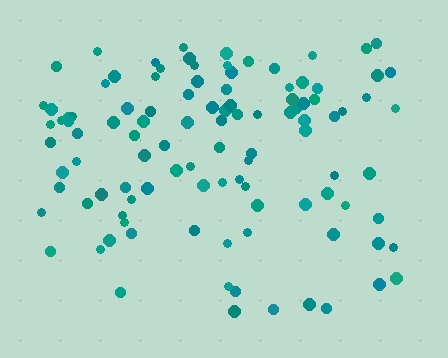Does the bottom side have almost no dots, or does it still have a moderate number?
Still a moderate number, just noticeably fewer than the top.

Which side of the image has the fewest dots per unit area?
The bottom.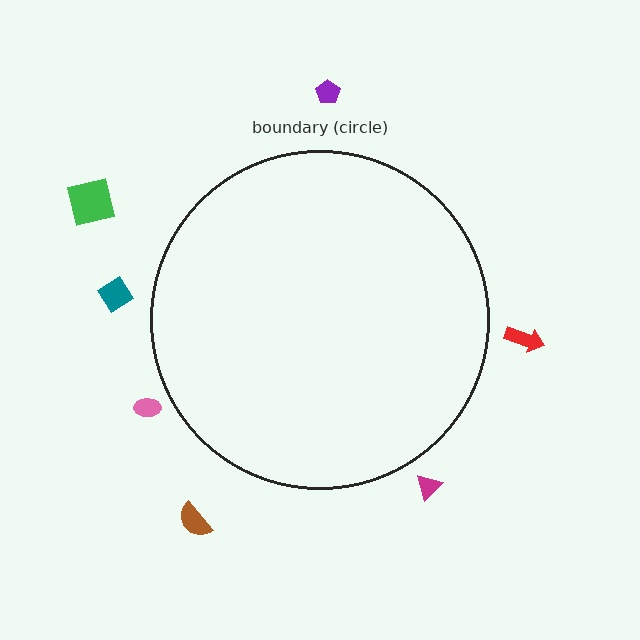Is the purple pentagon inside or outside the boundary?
Outside.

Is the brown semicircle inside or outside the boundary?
Outside.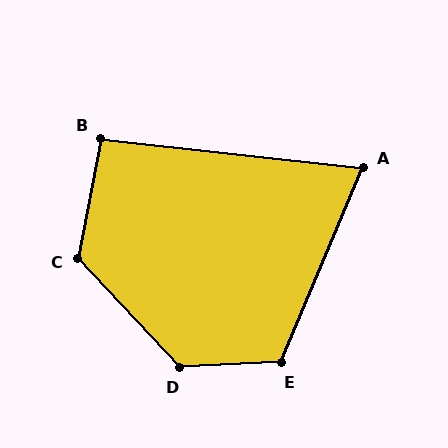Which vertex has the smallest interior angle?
A, at approximately 74 degrees.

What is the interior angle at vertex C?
Approximately 126 degrees (obtuse).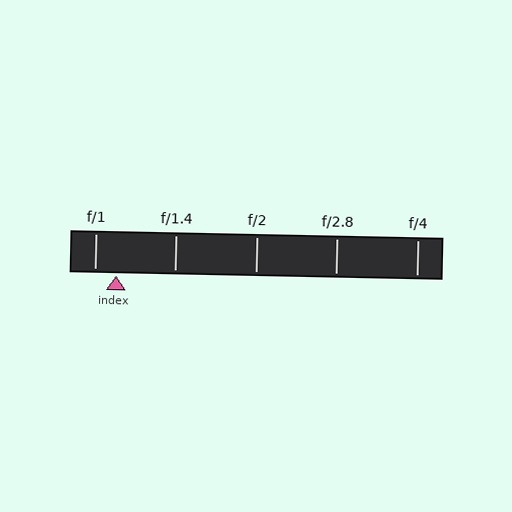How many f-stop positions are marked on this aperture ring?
There are 5 f-stop positions marked.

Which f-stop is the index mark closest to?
The index mark is closest to f/1.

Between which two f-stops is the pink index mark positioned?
The index mark is between f/1 and f/1.4.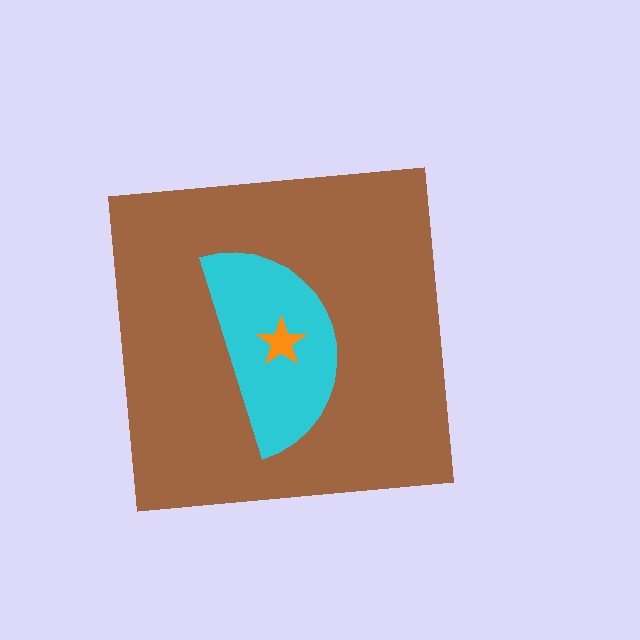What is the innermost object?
The orange star.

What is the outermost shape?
The brown square.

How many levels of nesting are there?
3.